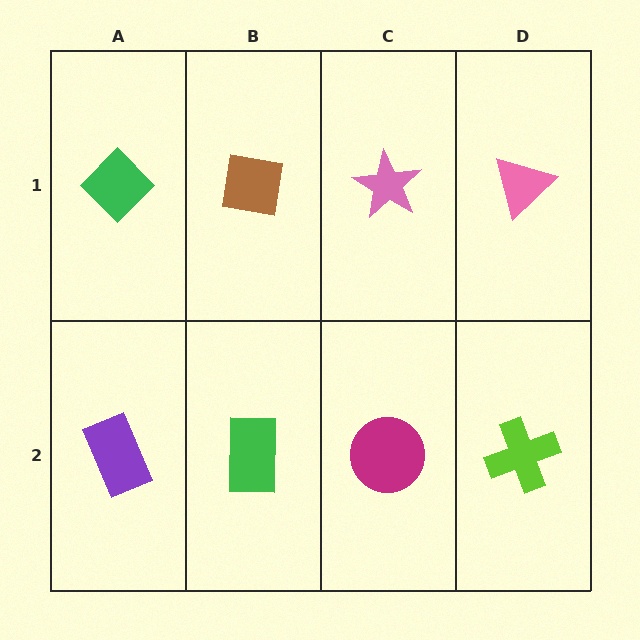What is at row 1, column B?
A brown square.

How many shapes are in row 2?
4 shapes.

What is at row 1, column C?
A pink star.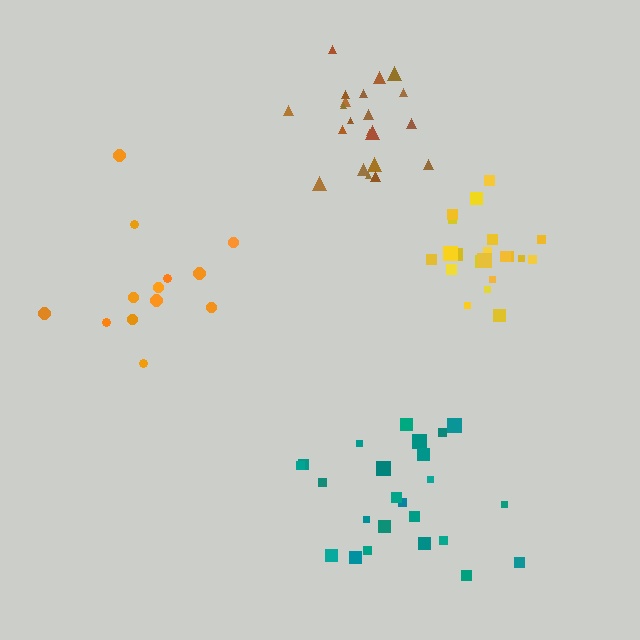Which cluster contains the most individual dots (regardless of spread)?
Teal (24).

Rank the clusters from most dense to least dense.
yellow, brown, teal, orange.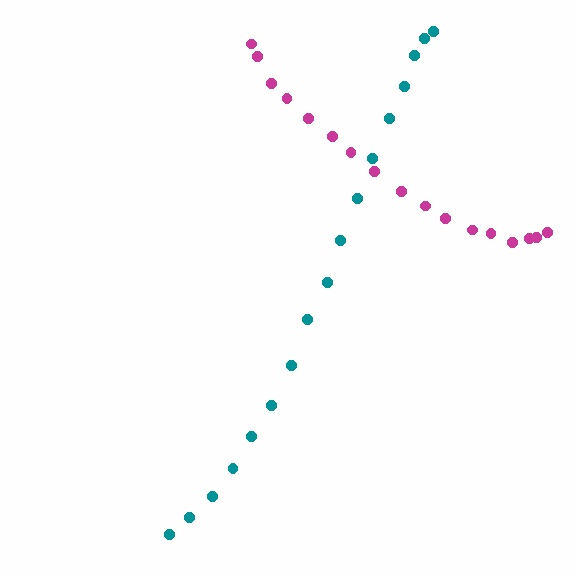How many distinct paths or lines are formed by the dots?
There are 2 distinct paths.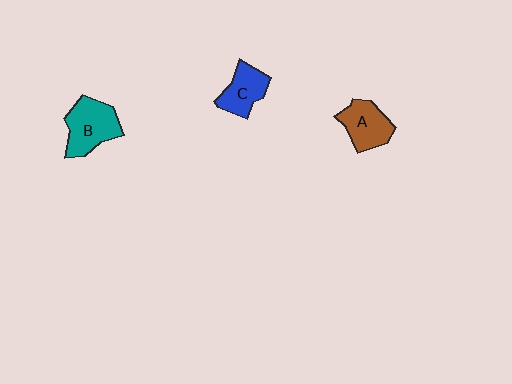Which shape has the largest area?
Shape B (teal).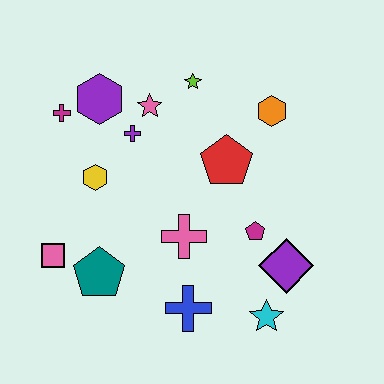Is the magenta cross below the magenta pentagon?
No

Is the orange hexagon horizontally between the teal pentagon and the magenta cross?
No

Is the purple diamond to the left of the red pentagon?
No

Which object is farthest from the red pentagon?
The pink square is farthest from the red pentagon.